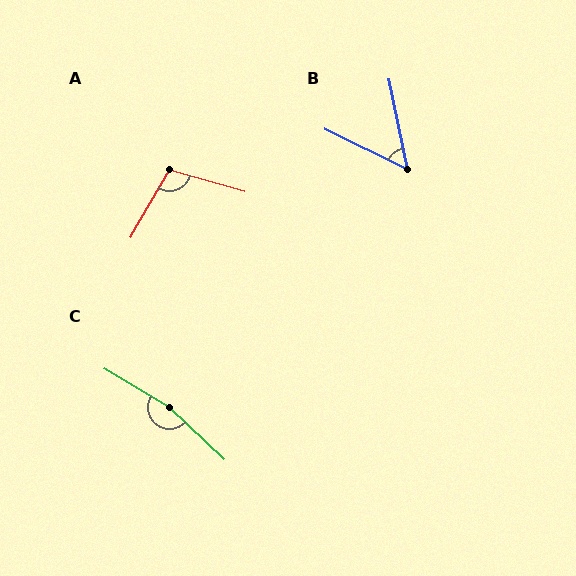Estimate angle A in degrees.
Approximately 104 degrees.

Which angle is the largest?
C, at approximately 167 degrees.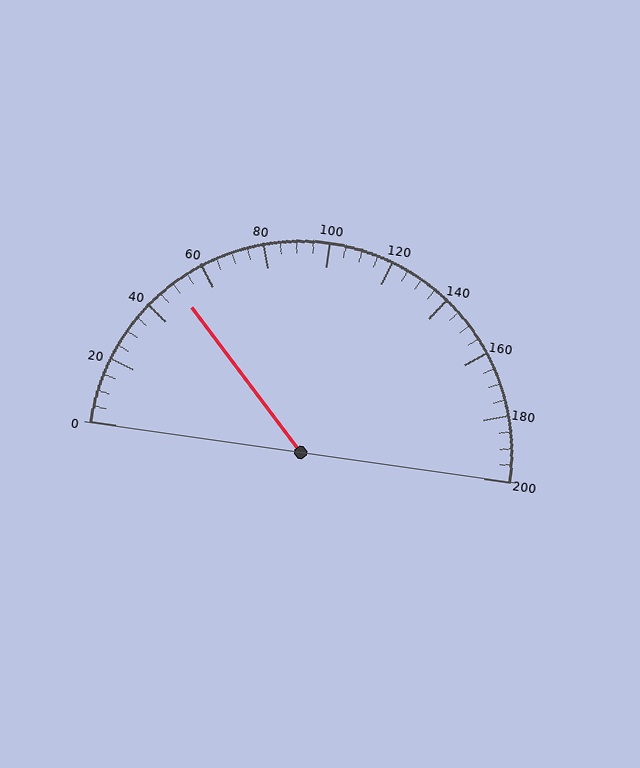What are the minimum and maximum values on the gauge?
The gauge ranges from 0 to 200.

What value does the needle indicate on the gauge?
The needle indicates approximately 50.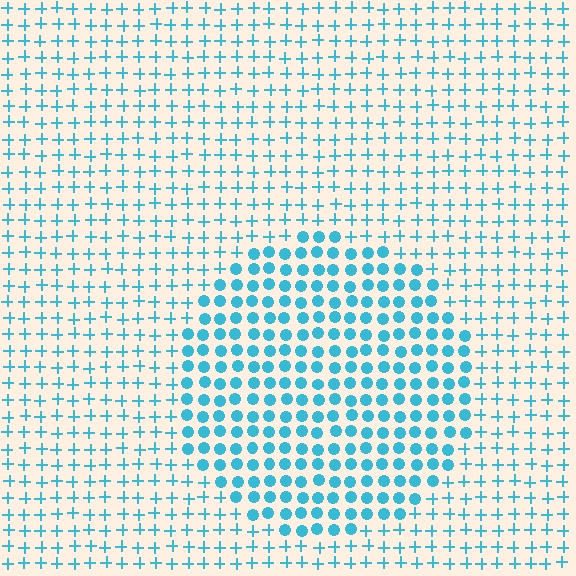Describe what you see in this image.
The image is filled with small cyan elements arranged in a uniform grid. A circle-shaped region contains circles, while the surrounding area contains plus signs. The boundary is defined purely by the change in element shape.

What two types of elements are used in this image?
The image uses circles inside the circle region and plus signs outside it.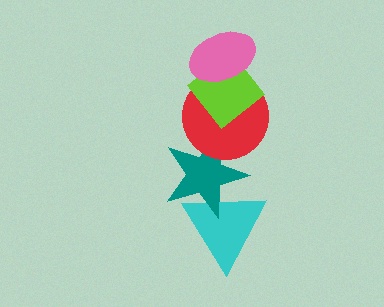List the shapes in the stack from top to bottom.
From top to bottom: the pink ellipse, the lime diamond, the red circle, the teal star, the cyan triangle.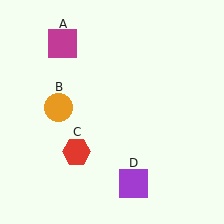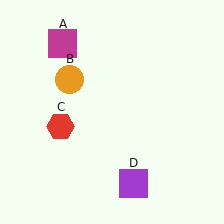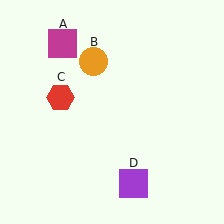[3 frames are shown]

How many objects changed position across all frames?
2 objects changed position: orange circle (object B), red hexagon (object C).